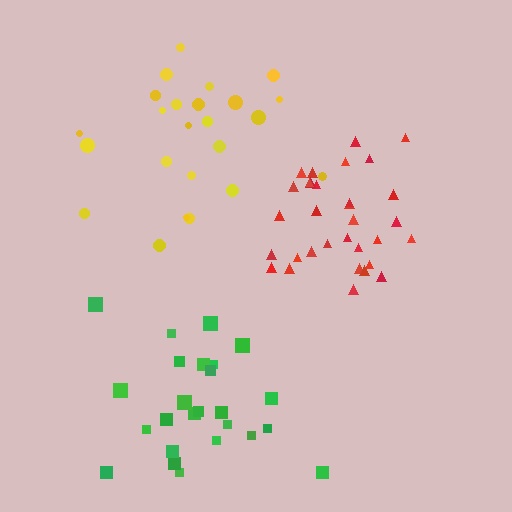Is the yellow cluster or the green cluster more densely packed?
Yellow.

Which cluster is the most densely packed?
Red.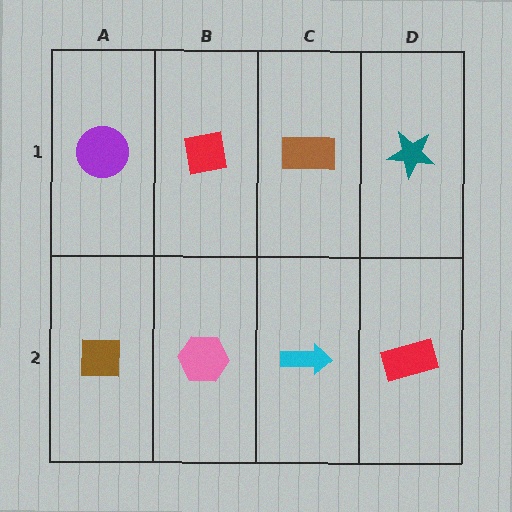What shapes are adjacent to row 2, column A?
A purple circle (row 1, column A), a pink hexagon (row 2, column B).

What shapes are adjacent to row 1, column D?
A red rectangle (row 2, column D), a brown rectangle (row 1, column C).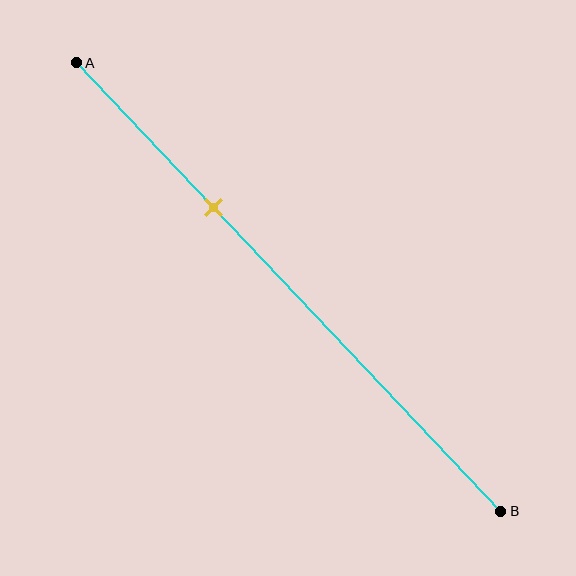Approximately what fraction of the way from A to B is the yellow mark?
The yellow mark is approximately 30% of the way from A to B.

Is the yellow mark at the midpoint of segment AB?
No, the mark is at about 30% from A, not at the 50% midpoint.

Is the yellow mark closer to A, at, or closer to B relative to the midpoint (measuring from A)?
The yellow mark is closer to point A than the midpoint of segment AB.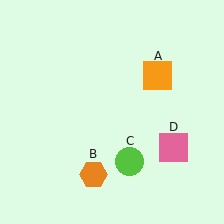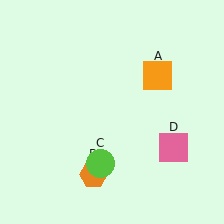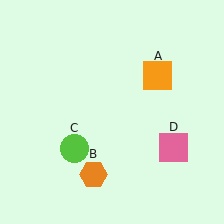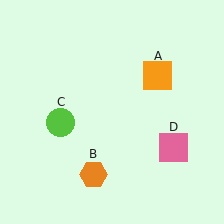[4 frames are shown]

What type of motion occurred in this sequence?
The lime circle (object C) rotated clockwise around the center of the scene.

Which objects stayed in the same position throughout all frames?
Orange square (object A) and orange hexagon (object B) and pink square (object D) remained stationary.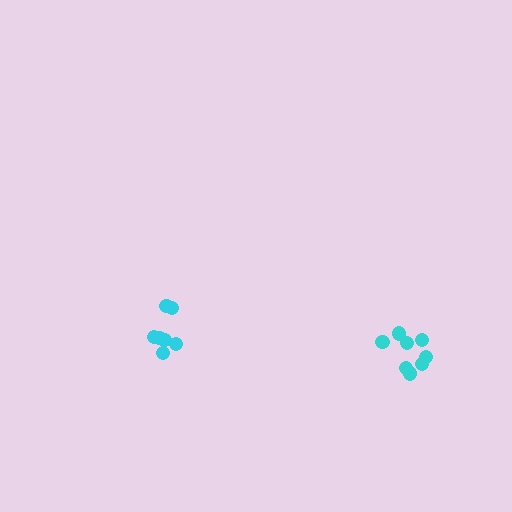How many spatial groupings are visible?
There are 2 spatial groupings.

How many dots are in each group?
Group 1: 7 dots, Group 2: 8 dots (15 total).